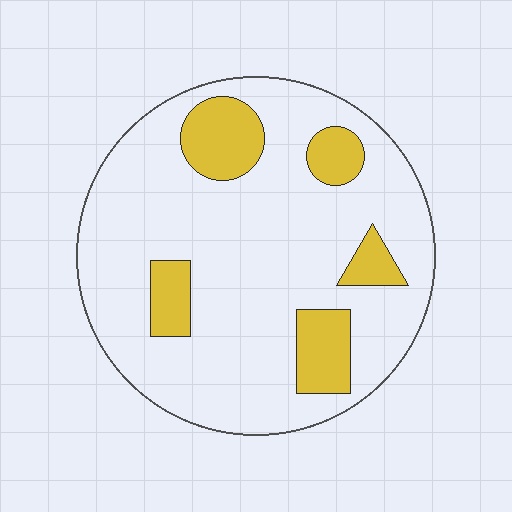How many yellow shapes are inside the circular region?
5.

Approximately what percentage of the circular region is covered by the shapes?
Approximately 20%.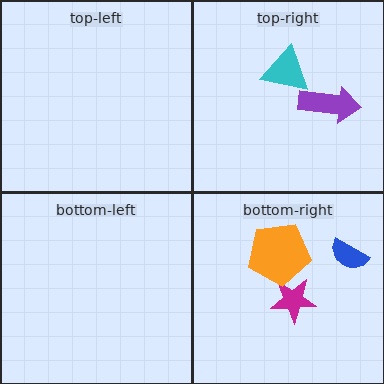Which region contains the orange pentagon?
The bottom-right region.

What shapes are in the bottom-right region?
The magenta star, the orange pentagon, the blue semicircle.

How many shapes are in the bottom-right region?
3.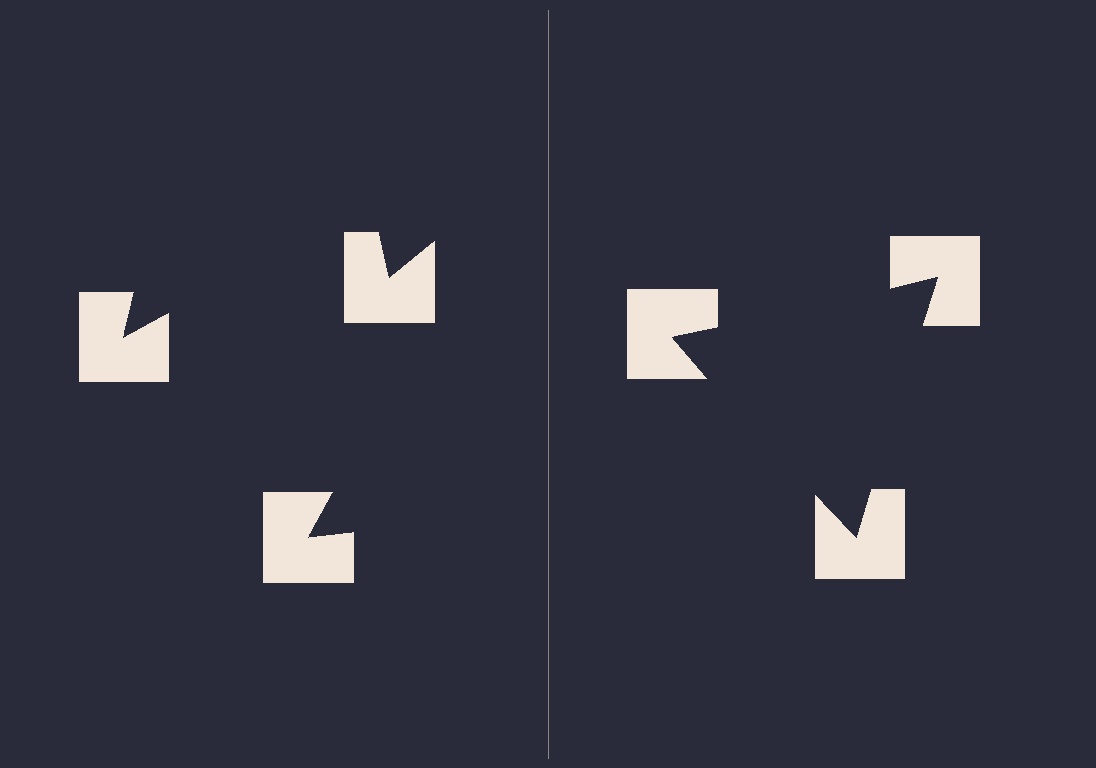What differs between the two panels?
The notched squares are positioned identically on both sides; only the wedge orientations differ. On the right they align to a triangle; on the left they are misaligned.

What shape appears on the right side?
An illusory triangle.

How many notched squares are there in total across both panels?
6 — 3 on each side.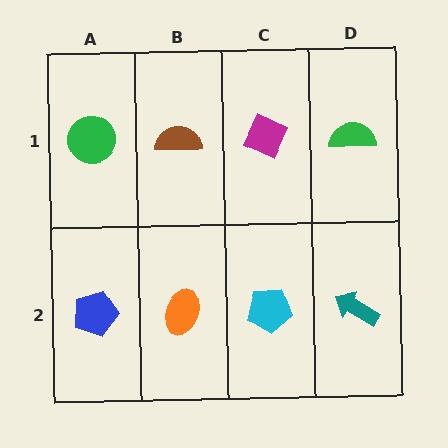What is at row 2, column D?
A teal arrow.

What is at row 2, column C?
A cyan pentagon.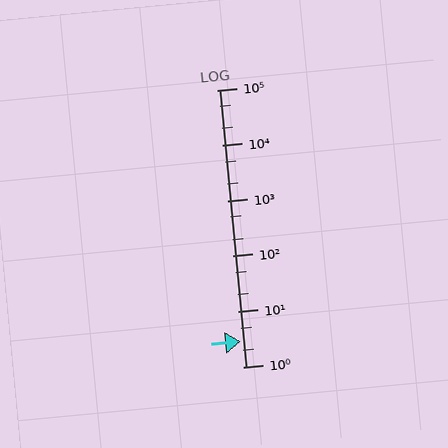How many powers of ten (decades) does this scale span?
The scale spans 5 decades, from 1 to 100000.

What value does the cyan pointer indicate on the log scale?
The pointer indicates approximately 2.9.